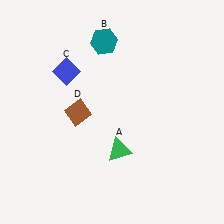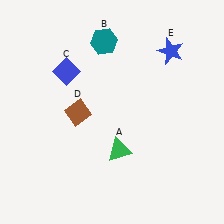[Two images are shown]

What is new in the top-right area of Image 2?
A blue star (E) was added in the top-right area of Image 2.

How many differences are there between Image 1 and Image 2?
There is 1 difference between the two images.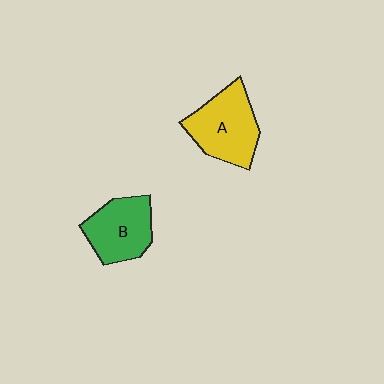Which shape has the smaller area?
Shape B (green).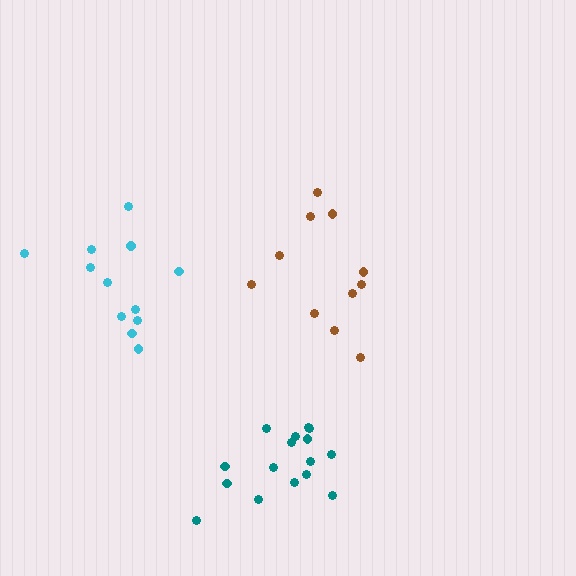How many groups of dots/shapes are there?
There are 3 groups.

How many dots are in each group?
Group 1: 11 dots, Group 2: 12 dots, Group 3: 16 dots (39 total).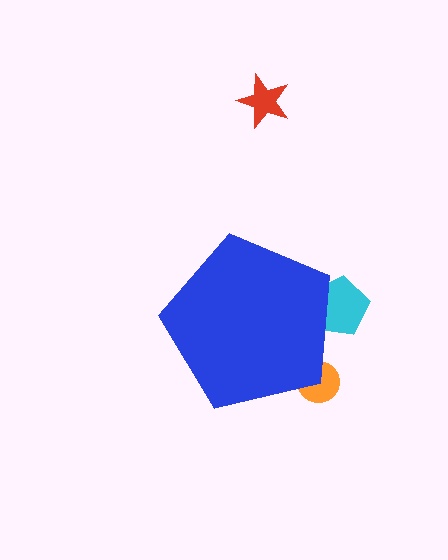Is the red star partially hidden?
No, the red star is fully visible.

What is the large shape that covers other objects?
A blue pentagon.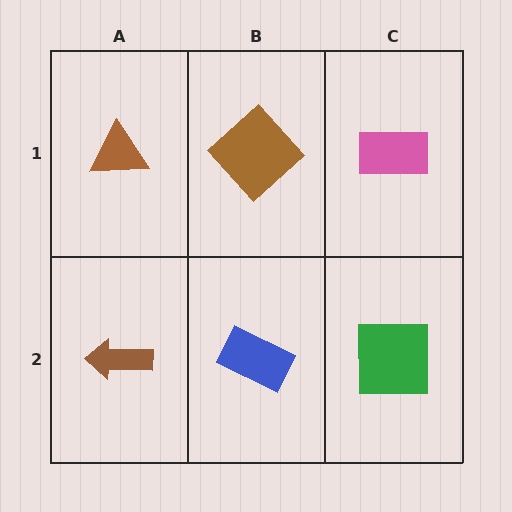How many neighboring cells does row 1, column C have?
2.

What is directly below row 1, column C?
A green square.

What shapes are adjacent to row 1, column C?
A green square (row 2, column C), a brown diamond (row 1, column B).